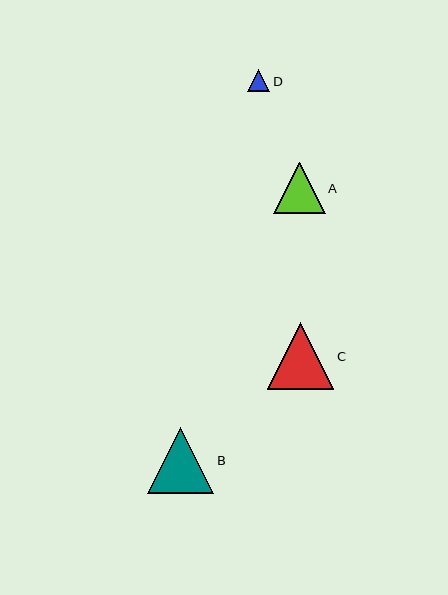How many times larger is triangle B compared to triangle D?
Triangle B is approximately 3.0 times the size of triangle D.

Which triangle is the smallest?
Triangle D is the smallest with a size of approximately 22 pixels.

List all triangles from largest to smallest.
From largest to smallest: C, B, A, D.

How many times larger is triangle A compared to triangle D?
Triangle A is approximately 2.3 times the size of triangle D.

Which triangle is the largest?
Triangle C is the largest with a size of approximately 67 pixels.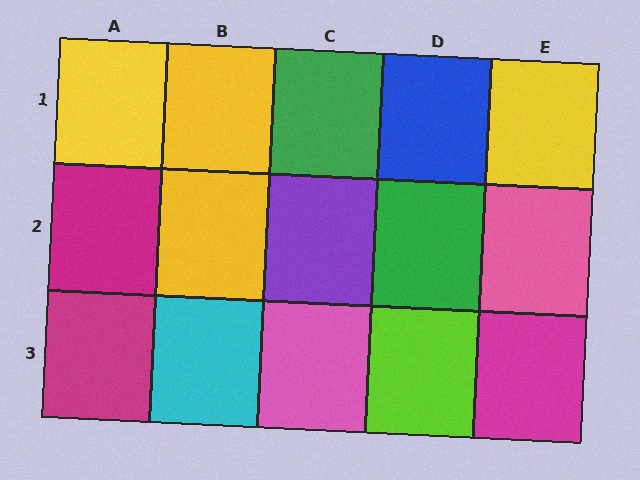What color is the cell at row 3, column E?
Magenta.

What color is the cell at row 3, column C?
Pink.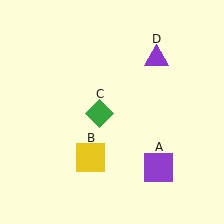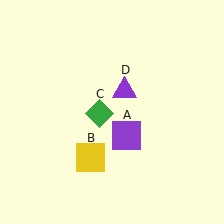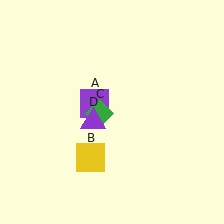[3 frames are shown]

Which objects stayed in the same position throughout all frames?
Yellow square (object B) and green diamond (object C) remained stationary.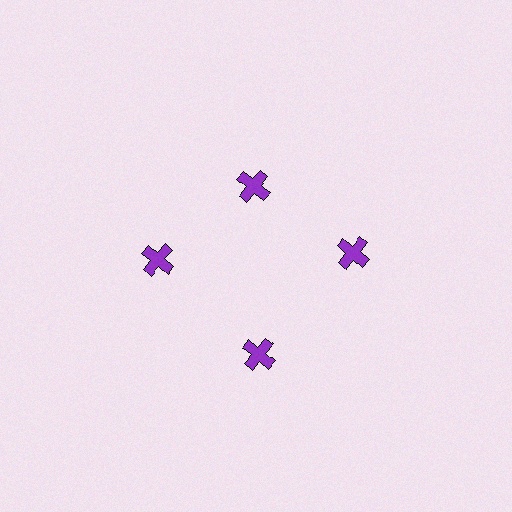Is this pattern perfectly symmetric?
No. The 4 purple crosses are arranged in a ring, but one element near the 12 o'clock position is pulled inward toward the center, breaking the 4-fold rotational symmetry.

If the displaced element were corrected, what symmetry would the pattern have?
It would have 4-fold rotational symmetry — the pattern would map onto itself every 90 degrees.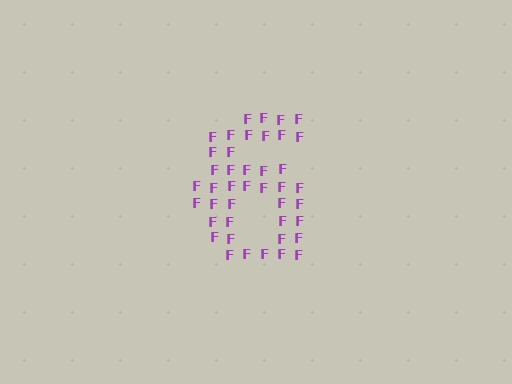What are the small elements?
The small elements are letter F's.